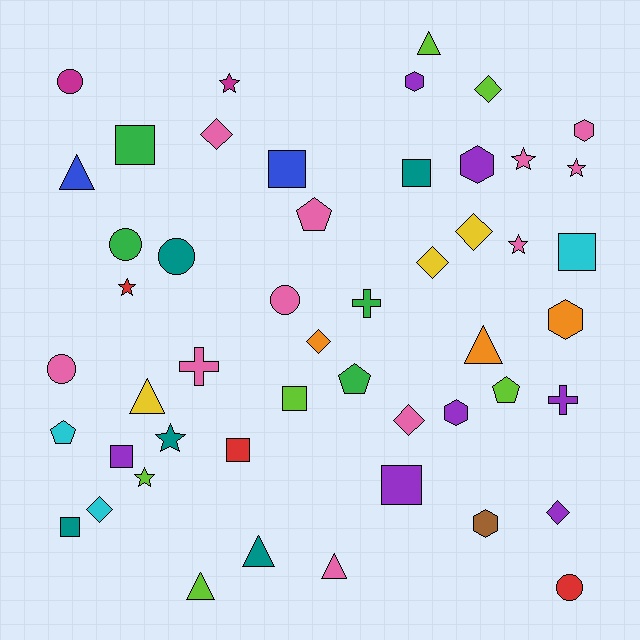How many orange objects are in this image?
There are 3 orange objects.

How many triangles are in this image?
There are 7 triangles.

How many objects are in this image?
There are 50 objects.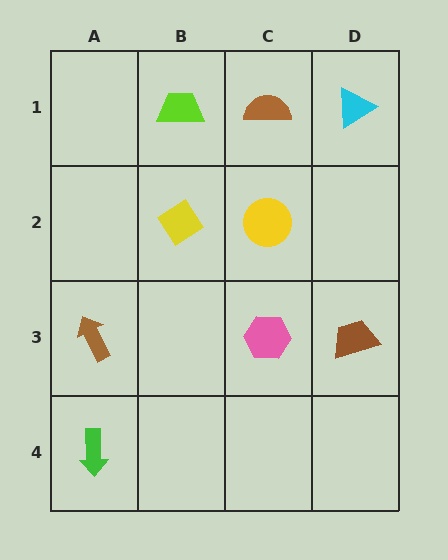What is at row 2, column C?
A yellow circle.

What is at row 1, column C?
A brown semicircle.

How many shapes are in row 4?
1 shape.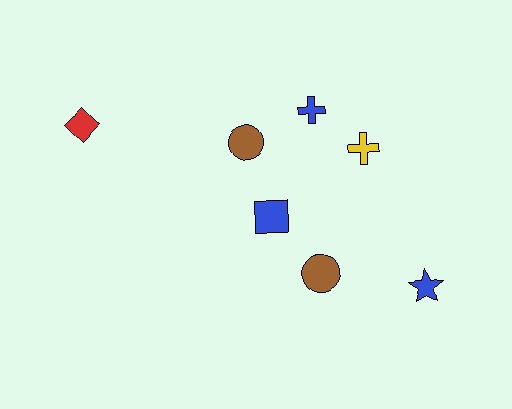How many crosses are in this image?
There are 2 crosses.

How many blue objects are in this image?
There are 3 blue objects.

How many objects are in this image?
There are 7 objects.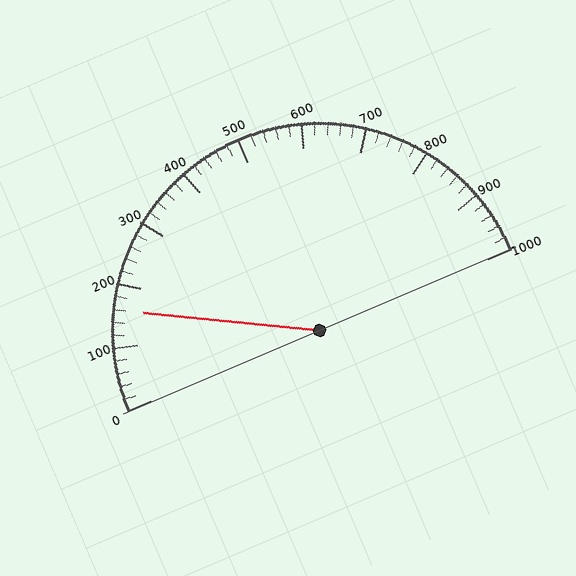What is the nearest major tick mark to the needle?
The nearest major tick mark is 200.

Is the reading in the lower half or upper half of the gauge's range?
The reading is in the lower half of the range (0 to 1000).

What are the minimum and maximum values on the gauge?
The gauge ranges from 0 to 1000.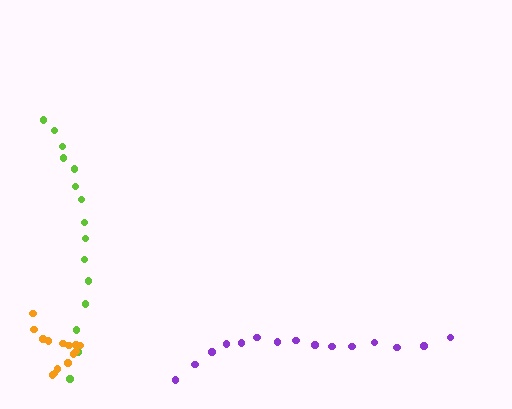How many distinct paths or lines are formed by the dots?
There are 3 distinct paths.